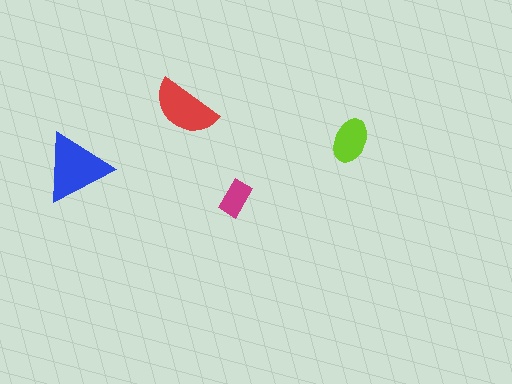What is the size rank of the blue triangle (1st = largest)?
1st.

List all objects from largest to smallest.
The blue triangle, the red semicircle, the lime ellipse, the magenta rectangle.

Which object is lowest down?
The magenta rectangle is bottommost.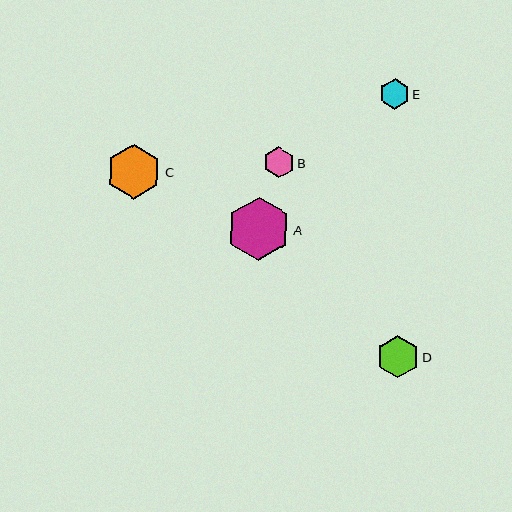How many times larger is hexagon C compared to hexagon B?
Hexagon C is approximately 1.8 times the size of hexagon B.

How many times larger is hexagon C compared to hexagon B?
Hexagon C is approximately 1.8 times the size of hexagon B.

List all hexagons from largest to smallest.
From largest to smallest: A, C, D, B, E.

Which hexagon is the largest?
Hexagon A is the largest with a size of approximately 63 pixels.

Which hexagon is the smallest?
Hexagon E is the smallest with a size of approximately 30 pixels.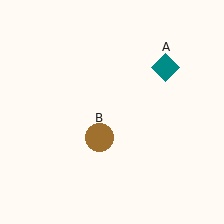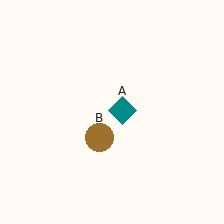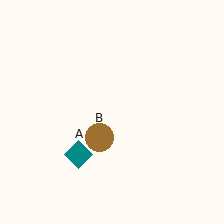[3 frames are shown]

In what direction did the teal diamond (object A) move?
The teal diamond (object A) moved down and to the left.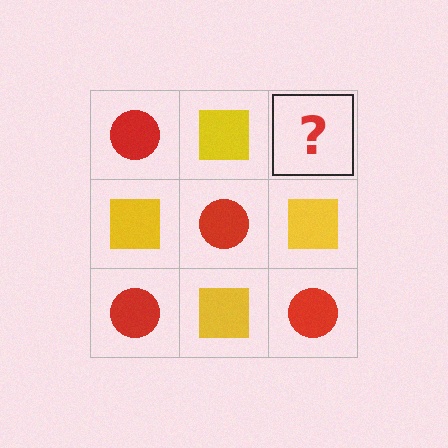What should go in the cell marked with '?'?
The missing cell should contain a red circle.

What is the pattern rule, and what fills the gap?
The rule is that it alternates red circle and yellow square in a checkerboard pattern. The gap should be filled with a red circle.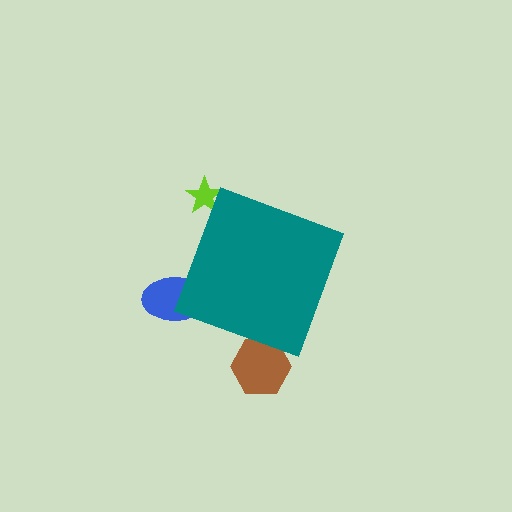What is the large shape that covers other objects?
A teal diamond.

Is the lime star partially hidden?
Yes, the lime star is partially hidden behind the teal diamond.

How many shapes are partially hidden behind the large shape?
3 shapes are partially hidden.